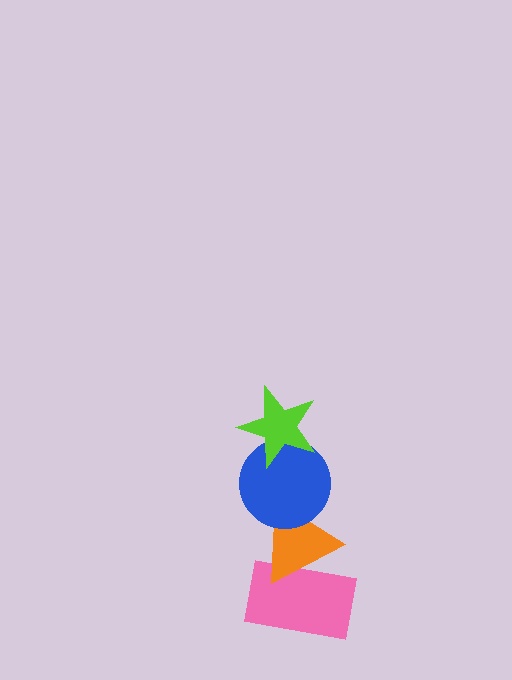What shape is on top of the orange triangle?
The blue circle is on top of the orange triangle.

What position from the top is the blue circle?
The blue circle is 2nd from the top.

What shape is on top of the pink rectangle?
The orange triangle is on top of the pink rectangle.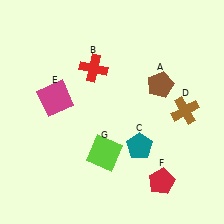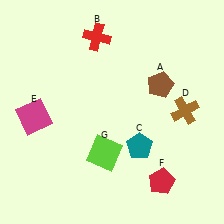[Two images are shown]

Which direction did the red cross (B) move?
The red cross (B) moved up.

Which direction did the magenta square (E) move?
The magenta square (E) moved left.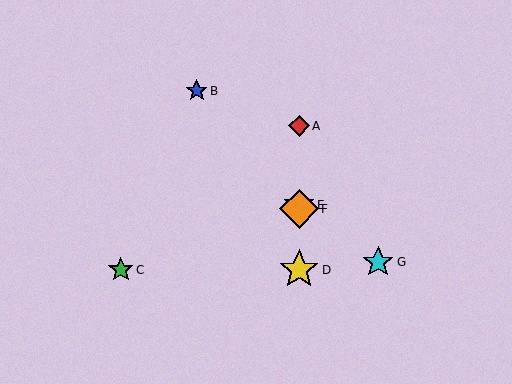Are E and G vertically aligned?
No, E is at x≈299 and G is at x≈378.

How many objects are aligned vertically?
4 objects (A, D, E, F) are aligned vertically.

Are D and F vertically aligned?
Yes, both are at x≈299.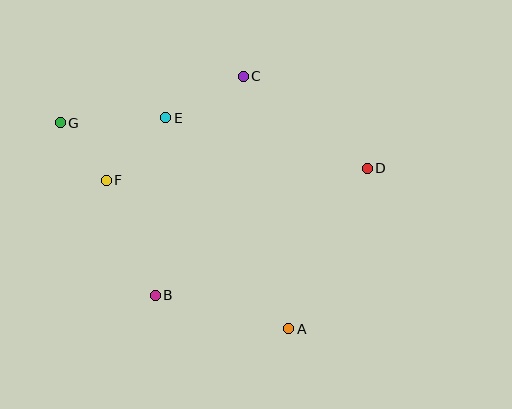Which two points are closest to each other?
Points F and G are closest to each other.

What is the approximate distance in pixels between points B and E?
The distance between B and E is approximately 178 pixels.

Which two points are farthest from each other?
Points D and G are farthest from each other.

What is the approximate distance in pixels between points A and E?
The distance between A and E is approximately 244 pixels.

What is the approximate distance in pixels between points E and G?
The distance between E and G is approximately 106 pixels.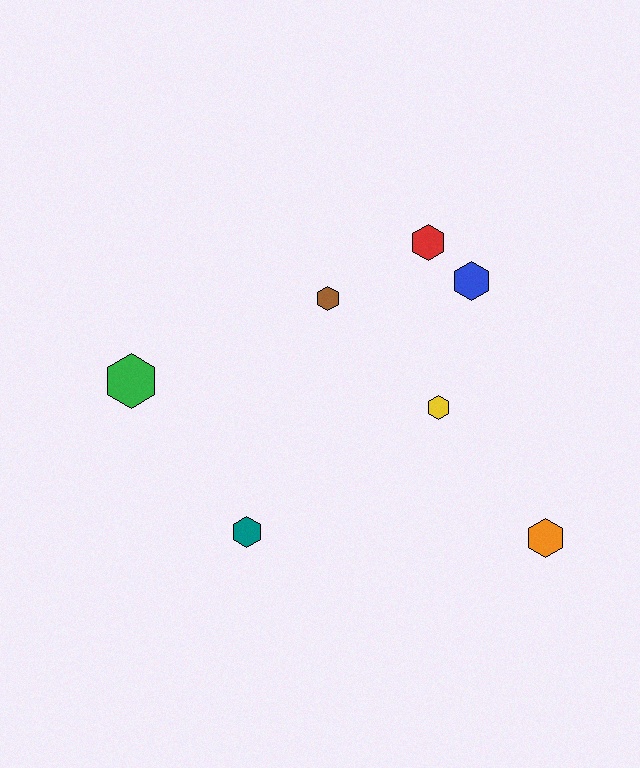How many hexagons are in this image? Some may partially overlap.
There are 7 hexagons.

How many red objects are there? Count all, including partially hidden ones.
There is 1 red object.